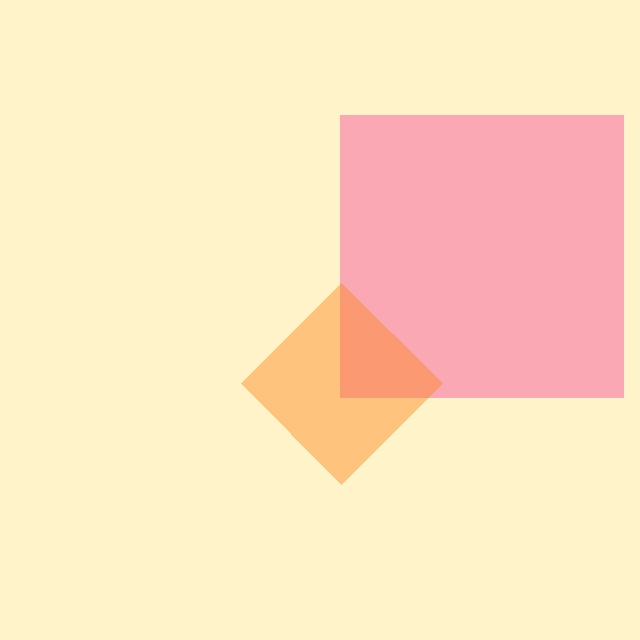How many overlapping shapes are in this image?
There are 2 overlapping shapes in the image.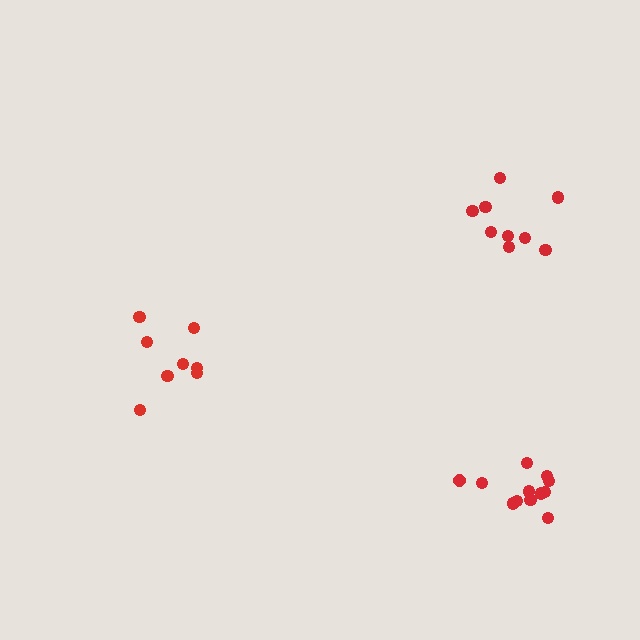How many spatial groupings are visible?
There are 3 spatial groupings.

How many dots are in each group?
Group 1: 9 dots, Group 2: 8 dots, Group 3: 12 dots (29 total).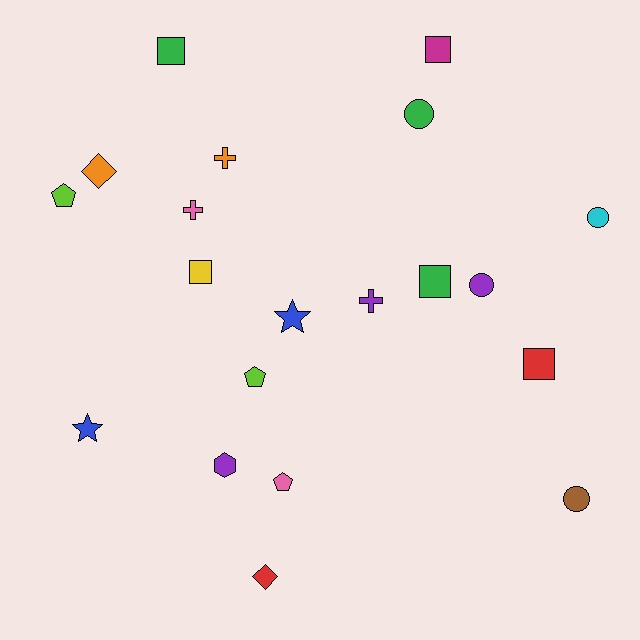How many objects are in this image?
There are 20 objects.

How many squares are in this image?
There are 5 squares.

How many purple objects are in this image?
There are 3 purple objects.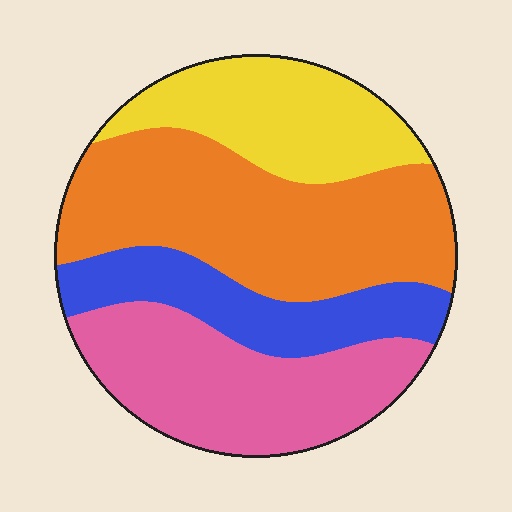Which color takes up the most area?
Orange, at roughly 35%.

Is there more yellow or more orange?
Orange.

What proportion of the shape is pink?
Pink covers about 25% of the shape.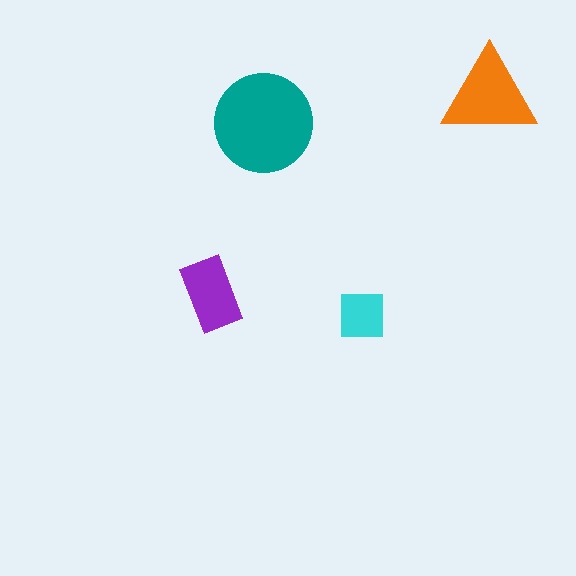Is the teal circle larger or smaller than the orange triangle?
Larger.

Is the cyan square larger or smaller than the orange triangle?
Smaller.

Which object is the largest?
The teal circle.